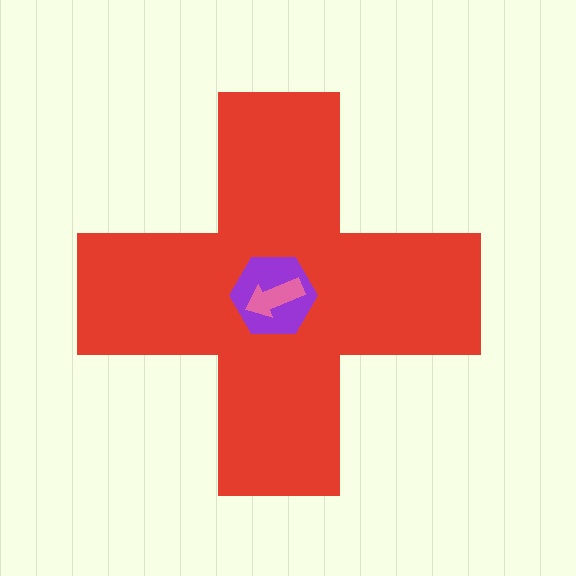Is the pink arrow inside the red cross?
Yes.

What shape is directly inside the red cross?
The purple hexagon.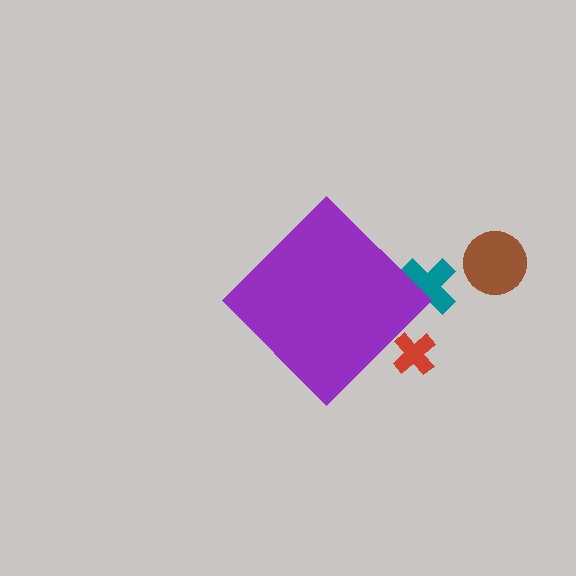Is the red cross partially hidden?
Yes, the red cross is partially hidden behind the purple diamond.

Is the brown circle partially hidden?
No, the brown circle is fully visible.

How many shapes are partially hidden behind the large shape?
2 shapes are partially hidden.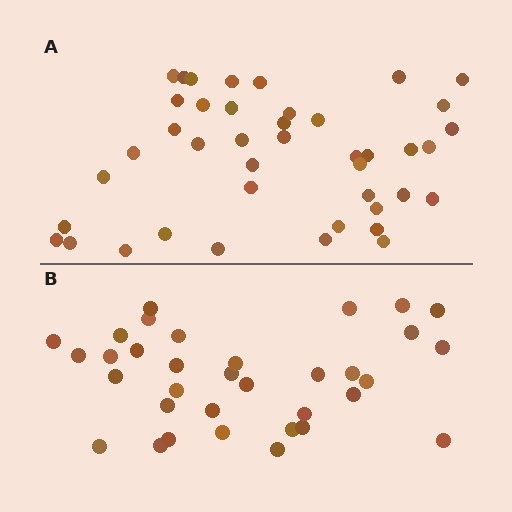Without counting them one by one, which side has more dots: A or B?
Region A (the top region) has more dots.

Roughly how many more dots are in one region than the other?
Region A has roughly 8 or so more dots than region B.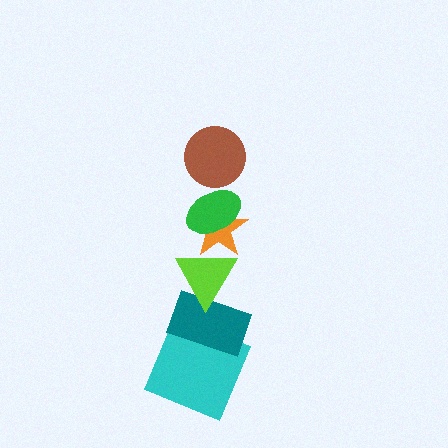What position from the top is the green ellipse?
The green ellipse is 2nd from the top.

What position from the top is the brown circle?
The brown circle is 1st from the top.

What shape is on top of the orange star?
The green ellipse is on top of the orange star.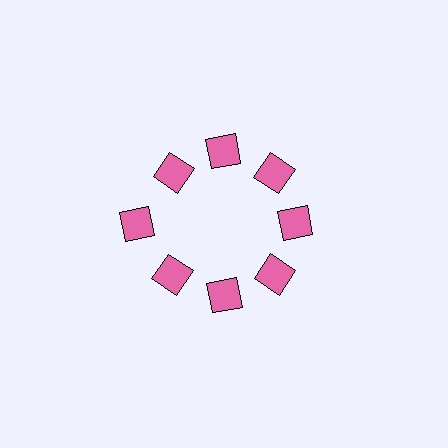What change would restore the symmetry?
The symmetry would be restored by moving it inward, back onto the ring so that all 8 squares sit at equal angles and equal distance from the center.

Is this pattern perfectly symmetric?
No. The 8 pink squares are arranged in a ring, but one element near the 9 o'clock position is pushed outward from the center, breaking the 8-fold rotational symmetry.